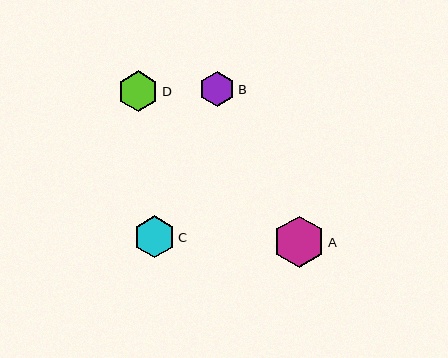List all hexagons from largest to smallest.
From largest to smallest: A, C, D, B.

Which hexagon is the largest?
Hexagon A is the largest with a size of approximately 51 pixels.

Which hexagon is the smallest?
Hexagon B is the smallest with a size of approximately 35 pixels.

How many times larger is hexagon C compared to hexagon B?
Hexagon C is approximately 1.2 times the size of hexagon B.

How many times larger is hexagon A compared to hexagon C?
Hexagon A is approximately 1.2 times the size of hexagon C.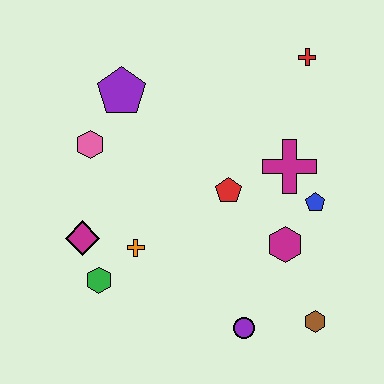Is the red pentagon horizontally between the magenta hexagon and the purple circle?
No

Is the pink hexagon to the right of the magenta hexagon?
No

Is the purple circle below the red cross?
Yes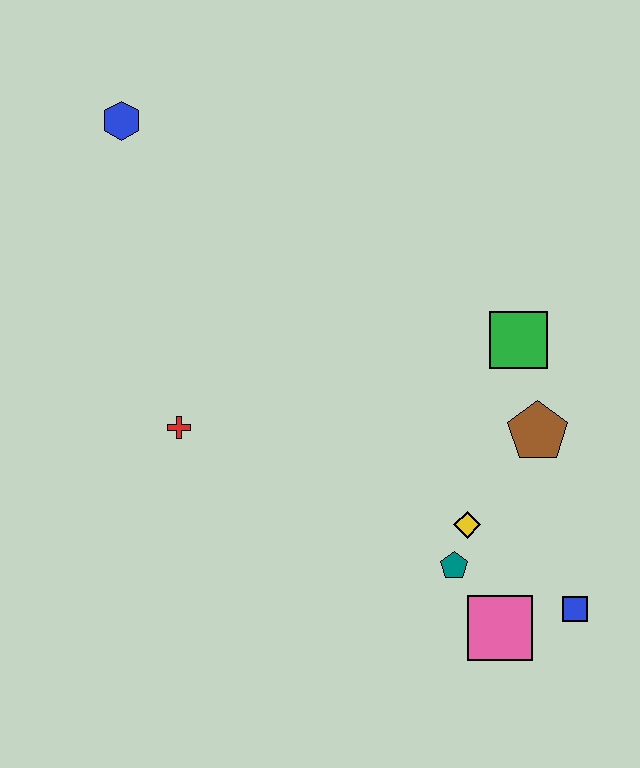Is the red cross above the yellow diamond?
Yes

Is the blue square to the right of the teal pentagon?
Yes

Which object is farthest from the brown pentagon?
The blue hexagon is farthest from the brown pentagon.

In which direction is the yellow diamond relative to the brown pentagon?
The yellow diamond is below the brown pentagon.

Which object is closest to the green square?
The brown pentagon is closest to the green square.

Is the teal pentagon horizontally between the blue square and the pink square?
No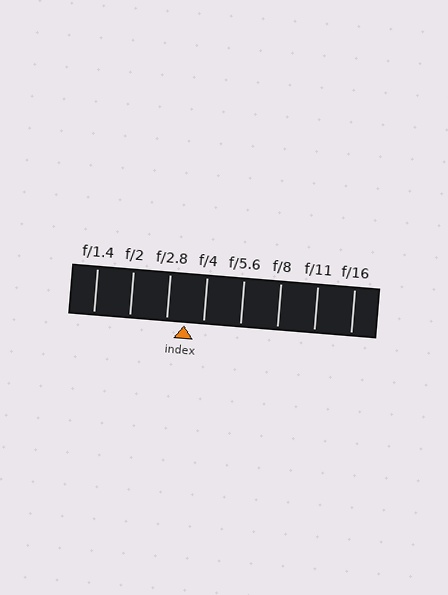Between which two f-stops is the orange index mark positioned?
The index mark is between f/2.8 and f/4.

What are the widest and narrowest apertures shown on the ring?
The widest aperture shown is f/1.4 and the narrowest is f/16.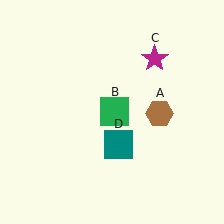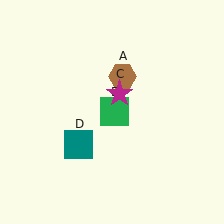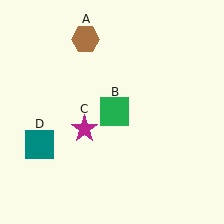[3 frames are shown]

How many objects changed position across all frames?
3 objects changed position: brown hexagon (object A), magenta star (object C), teal square (object D).